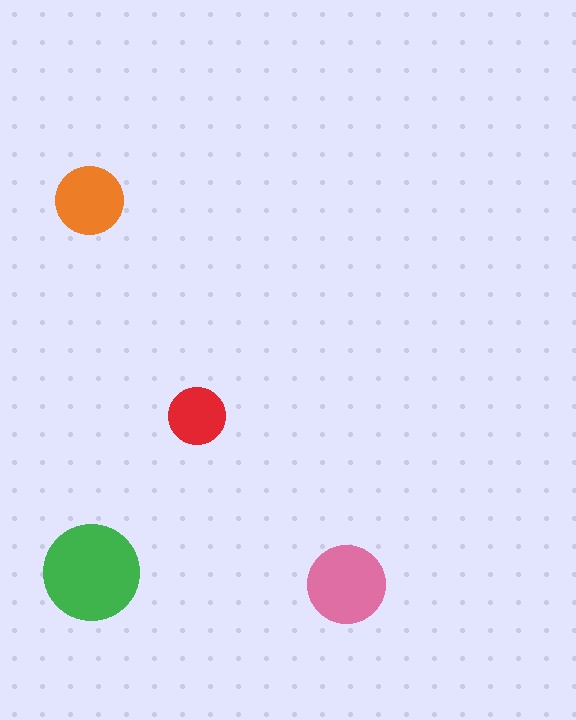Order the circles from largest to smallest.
the green one, the pink one, the orange one, the red one.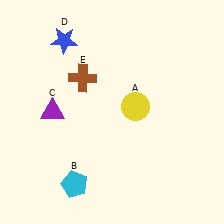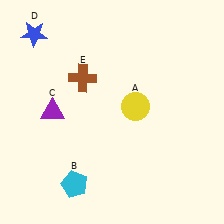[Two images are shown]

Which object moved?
The blue star (D) moved left.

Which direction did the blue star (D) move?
The blue star (D) moved left.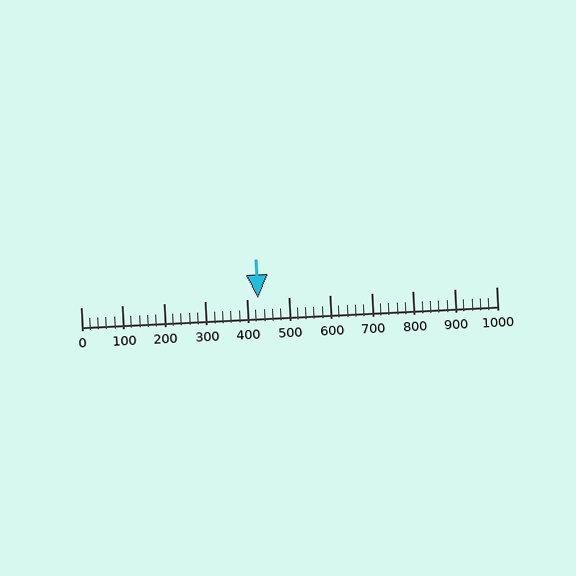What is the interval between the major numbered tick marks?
The major tick marks are spaced 100 units apart.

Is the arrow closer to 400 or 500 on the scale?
The arrow is closer to 400.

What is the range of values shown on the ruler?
The ruler shows values from 0 to 1000.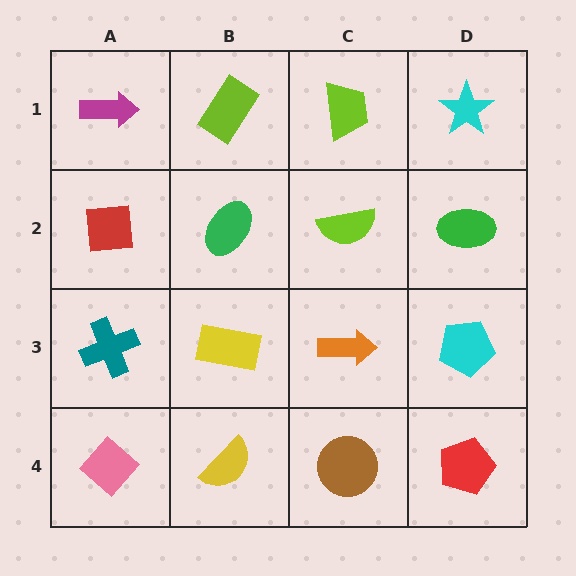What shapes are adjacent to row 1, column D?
A green ellipse (row 2, column D), a lime trapezoid (row 1, column C).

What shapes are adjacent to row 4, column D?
A cyan pentagon (row 3, column D), a brown circle (row 4, column C).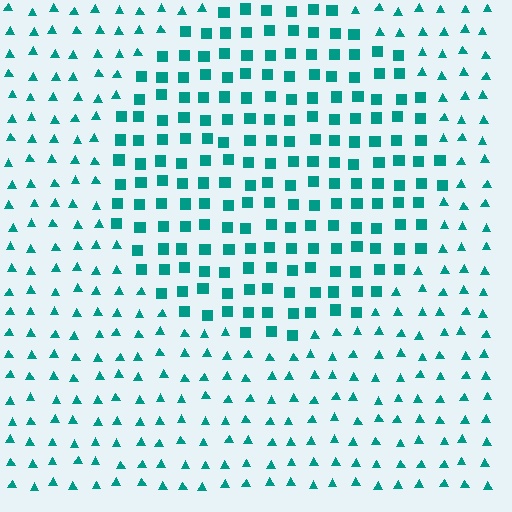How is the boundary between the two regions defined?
The boundary is defined by a change in element shape: squares inside vs. triangles outside. All elements share the same color and spacing.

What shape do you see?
I see a circle.